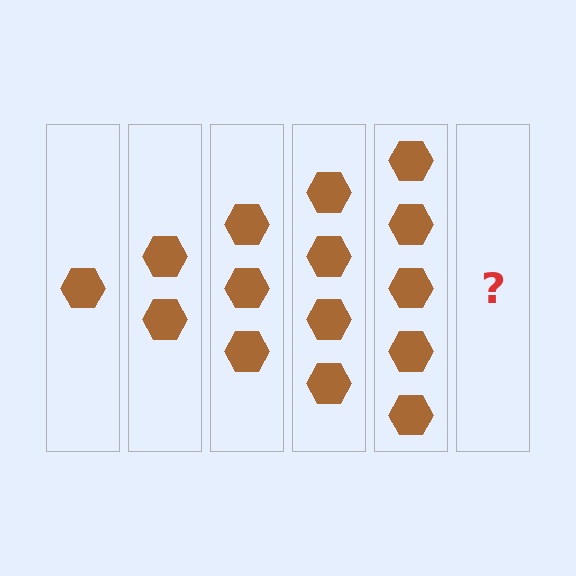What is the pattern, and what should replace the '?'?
The pattern is that each step adds one more hexagon. The '?' should be 6 hexagons.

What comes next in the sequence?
The next element should be 6 hexagons.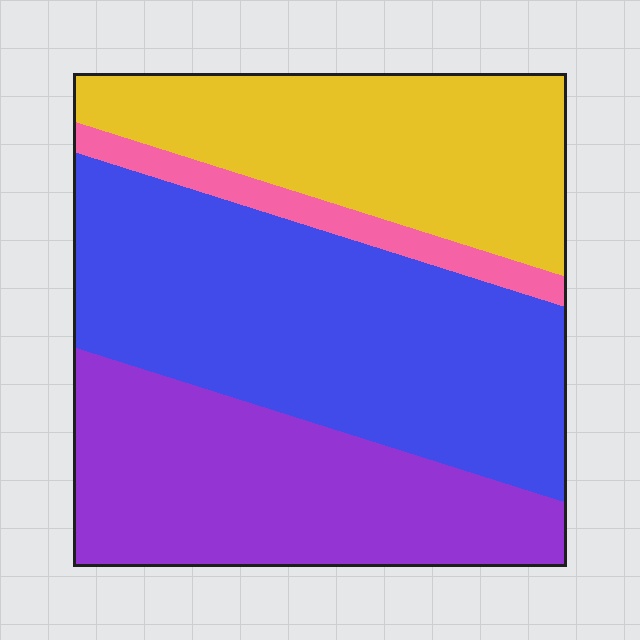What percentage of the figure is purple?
Purple covers 29% of the figure.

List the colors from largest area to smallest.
From largest to smallest: blue, purple, yellow, pink.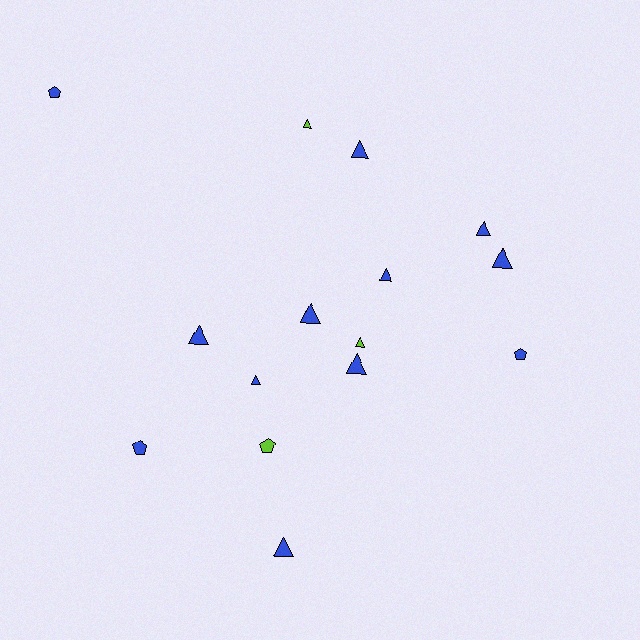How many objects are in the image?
There are 15 objects.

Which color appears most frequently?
Blue, with 12 objects.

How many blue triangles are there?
There are 9 blue triangles.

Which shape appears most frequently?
Triangle, with 11 objects.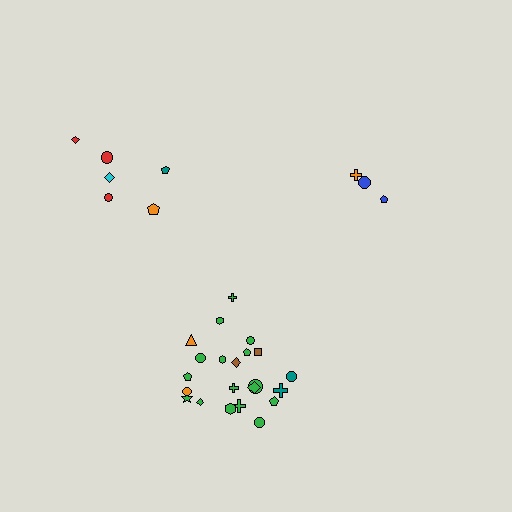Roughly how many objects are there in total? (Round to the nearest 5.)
Roughly 30 objects in total.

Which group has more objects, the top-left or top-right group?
The top-left group.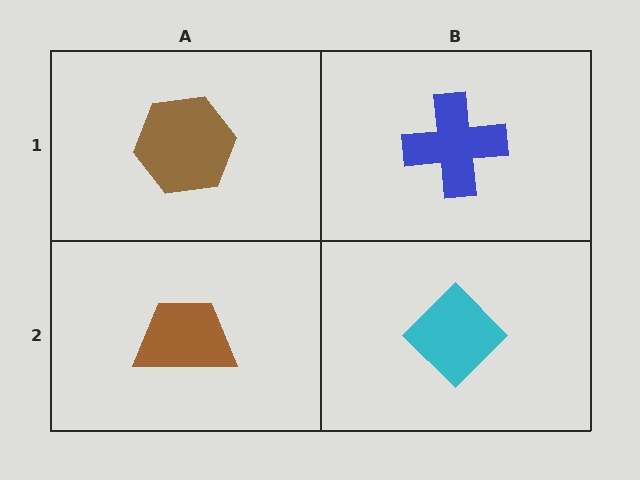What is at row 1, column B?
A blue cross.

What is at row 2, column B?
A cyan diamond.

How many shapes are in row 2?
2 shapes.